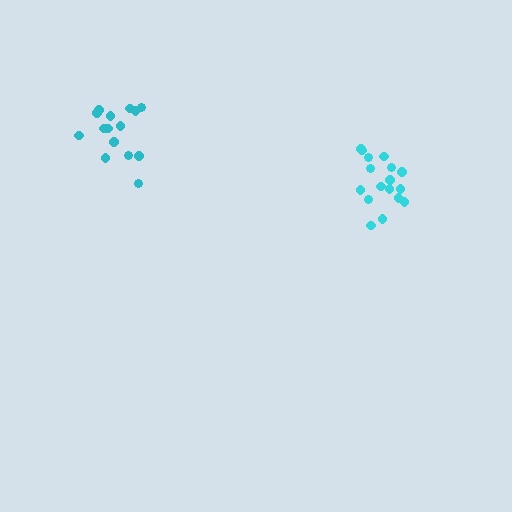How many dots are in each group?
Group 1: 17 dots, Group 2: 15 dots (32 total).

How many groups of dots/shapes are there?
There are 2 groups.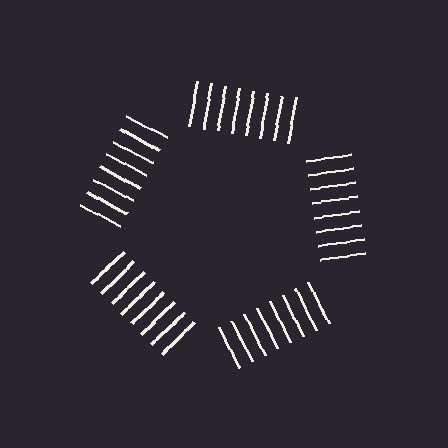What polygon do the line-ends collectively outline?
An illusory pentagon — the line segments terminate on its edges but no continuous stroke is drawn.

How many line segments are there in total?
40 — 8 along each of the 5 edges.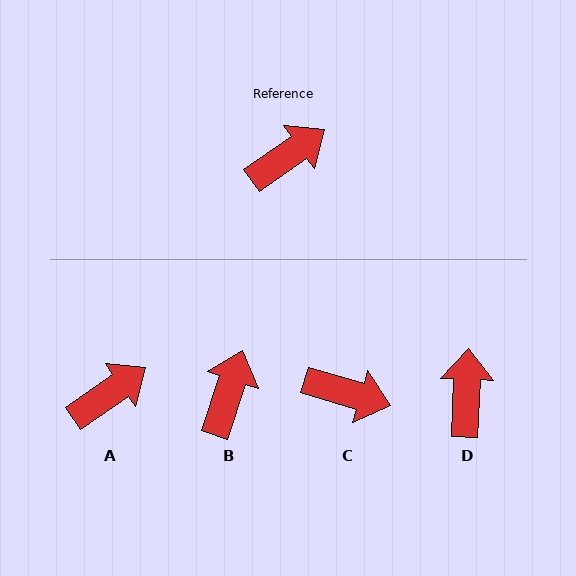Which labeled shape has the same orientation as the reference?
A.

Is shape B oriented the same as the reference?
No, it is off by about 37 degrees.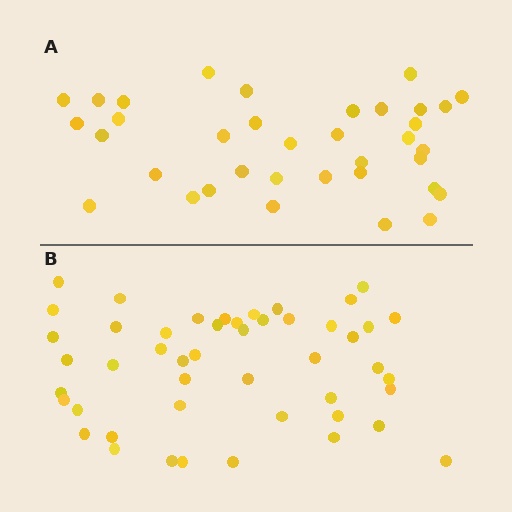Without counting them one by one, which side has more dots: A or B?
Region B (the bottom region) has more dots.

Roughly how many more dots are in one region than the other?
Region B has roughly 12 or so more dots than region A.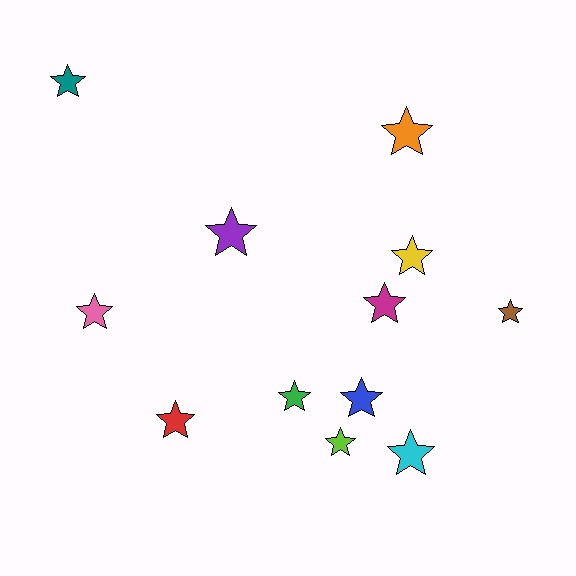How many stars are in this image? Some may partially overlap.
There are 12 stars.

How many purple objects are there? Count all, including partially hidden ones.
There is 1 purple object.